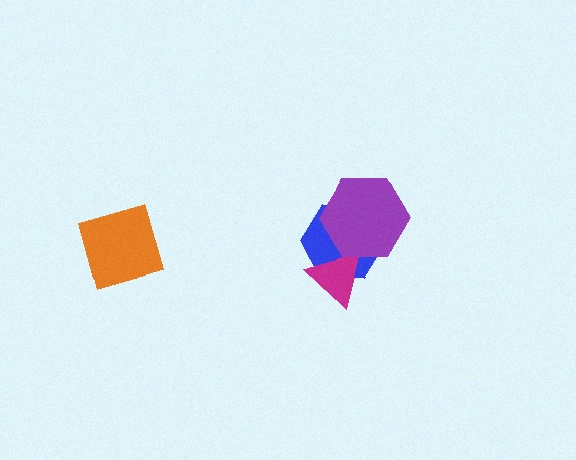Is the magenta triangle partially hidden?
Yes, it is partially covered by another shape.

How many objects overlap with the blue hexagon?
2 objects overlap with the blue hexagon.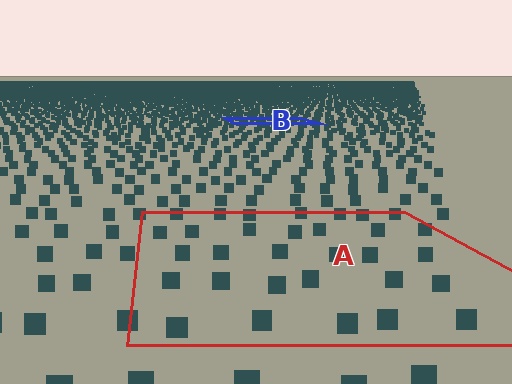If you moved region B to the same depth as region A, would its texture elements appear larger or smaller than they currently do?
They would appear larger. At a closer depth, the same texture elements are projected at a bigger on-screen size.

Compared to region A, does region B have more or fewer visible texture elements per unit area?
Region B has more texture elements per unit area — they are packed more densely because it is farther away.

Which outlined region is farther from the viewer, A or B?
Region B is farther from the viewer — the texture elements inside it appear smaller and more densely packed.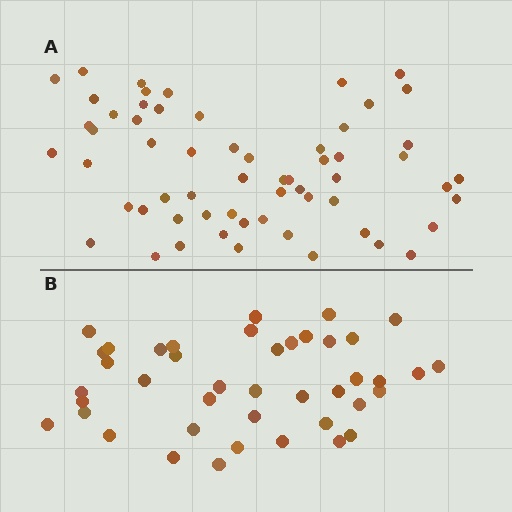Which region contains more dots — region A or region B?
Region A (the top region) has more dots.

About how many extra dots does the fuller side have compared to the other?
Region A has approximately 20 more dots than region B.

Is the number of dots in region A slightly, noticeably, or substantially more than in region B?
Region A has noticeably more, but not dramatically so. The ratio is roughly 1.4 to 1.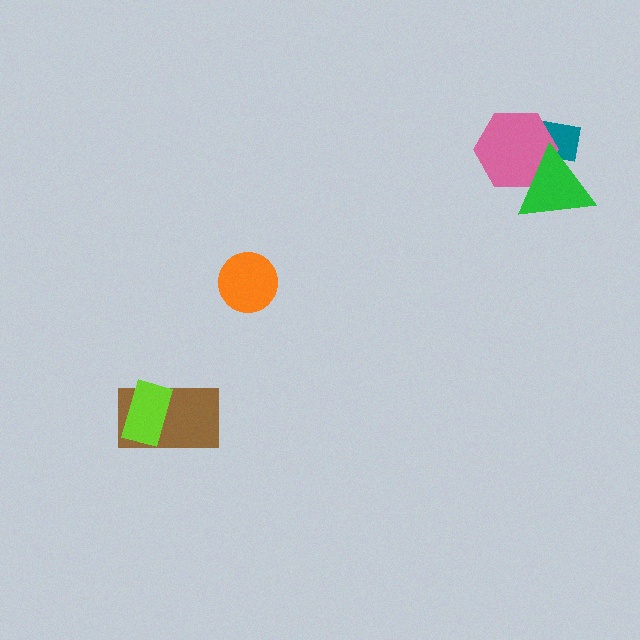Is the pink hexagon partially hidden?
Yes, it is partially covered by another shape.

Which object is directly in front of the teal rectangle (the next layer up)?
The pink hexagon is directly in front of the teal rectangle.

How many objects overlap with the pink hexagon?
2 objects overlap with the pink hexagon.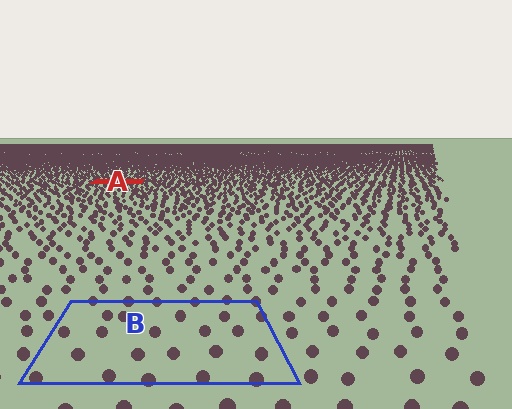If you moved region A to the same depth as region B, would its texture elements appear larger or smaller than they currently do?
They would appear larger. At a closer depth, the same texture elements are projected at a bigger on-screen size.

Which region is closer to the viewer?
Region B is closer. The texture elements there are larger and more spread out.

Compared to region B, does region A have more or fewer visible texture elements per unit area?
Region A has more texture elements per unit area — they are packed more densely because it is farther away.